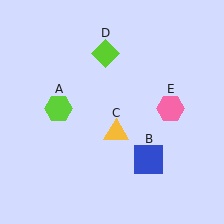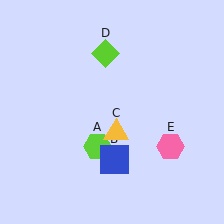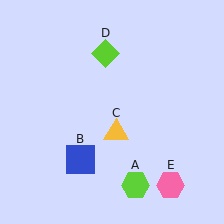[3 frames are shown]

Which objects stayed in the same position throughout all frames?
Yellow triangle (object C) and lime diamond (object D) remained stationary.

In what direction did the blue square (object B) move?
The blue square (object B) moved left.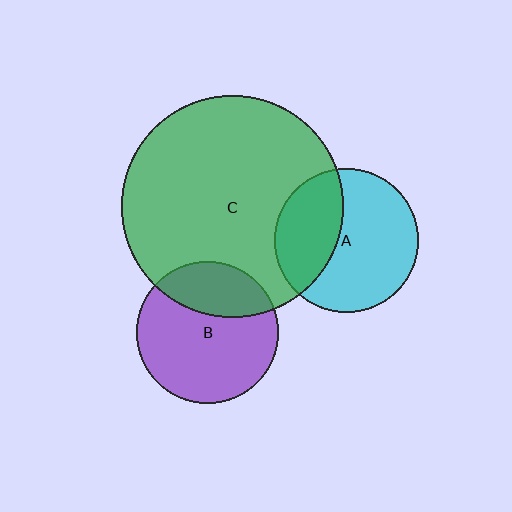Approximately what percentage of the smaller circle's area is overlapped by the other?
Approximately 30%.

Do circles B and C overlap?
Yes.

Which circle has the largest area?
Circle C (green).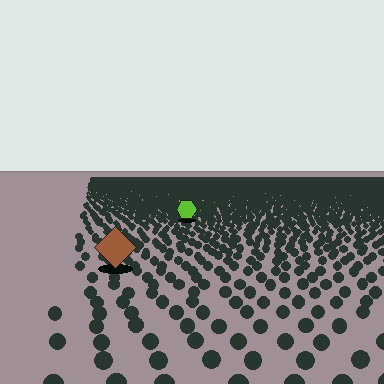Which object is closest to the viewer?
The brown diamond is closest. The texture marks near it are larger and more spread out.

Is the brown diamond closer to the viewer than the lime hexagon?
Yes. The brown diamond is closer — you can tell from the texture gradient: the ground texture is coarser near it.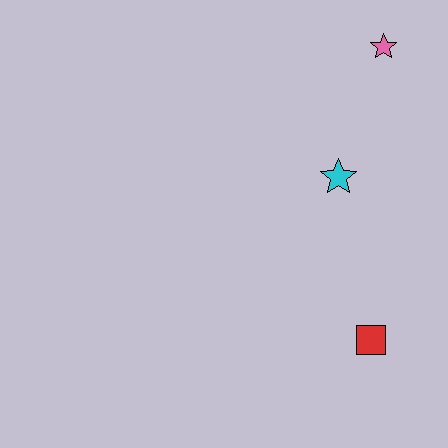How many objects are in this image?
There are 3 objects.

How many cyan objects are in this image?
There is 1 cyan object.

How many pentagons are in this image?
There are no pentagons.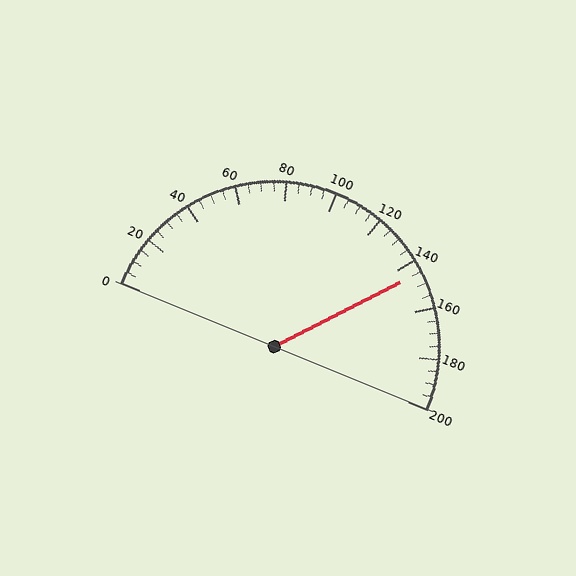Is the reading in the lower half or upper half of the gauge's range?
The reading is in the upper half of the range (0 to 200).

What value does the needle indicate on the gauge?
The needle indicates approximately 145.